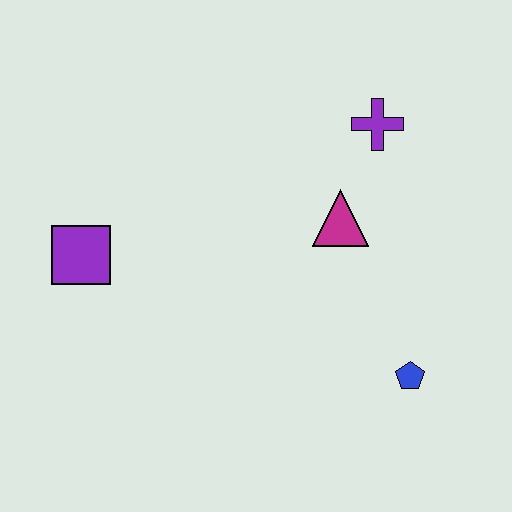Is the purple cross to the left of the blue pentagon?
Yes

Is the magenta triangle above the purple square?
Yes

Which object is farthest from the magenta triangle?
The purple square is farthest from the magenta triangle.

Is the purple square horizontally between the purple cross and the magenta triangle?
No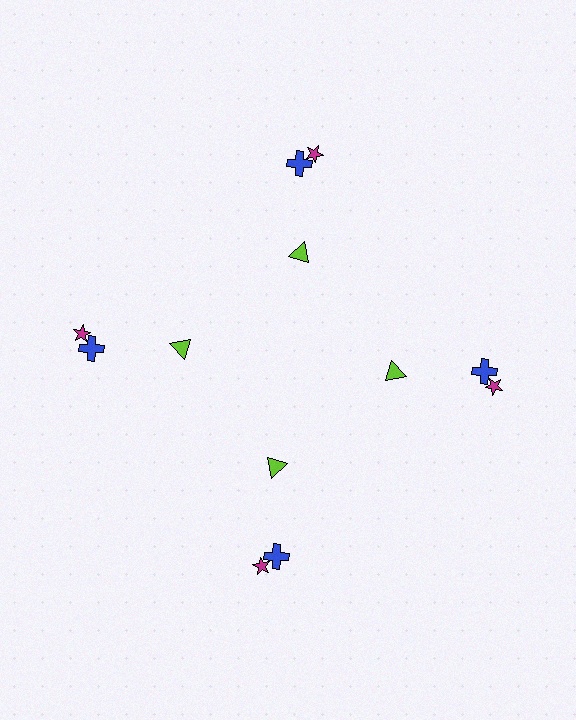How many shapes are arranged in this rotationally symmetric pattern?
There are 12 shapes, arranged in 4 groups of 3.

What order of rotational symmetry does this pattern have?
This pattern has 4-fold rotational symmetry.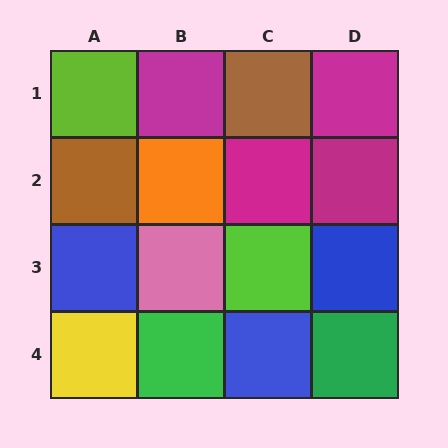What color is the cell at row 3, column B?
Pink.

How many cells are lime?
2 cells are lime.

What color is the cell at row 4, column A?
Yellow.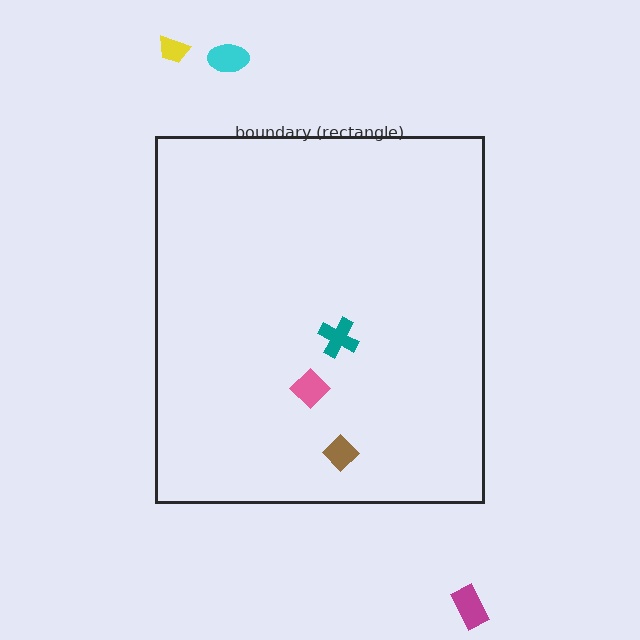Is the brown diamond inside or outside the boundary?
Inside.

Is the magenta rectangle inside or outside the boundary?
Outside.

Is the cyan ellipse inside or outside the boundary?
Outside.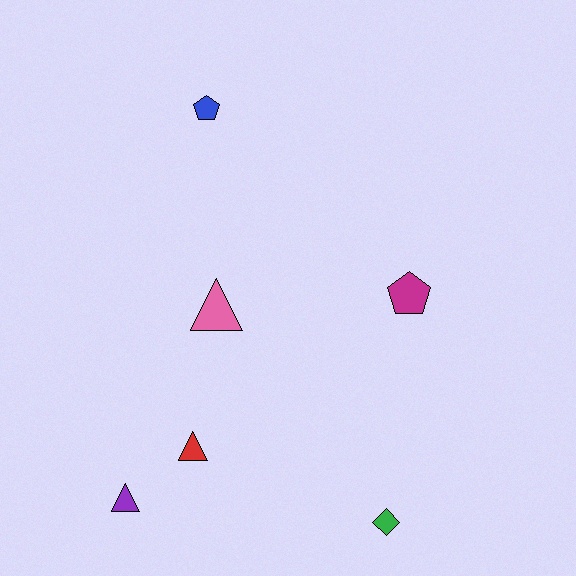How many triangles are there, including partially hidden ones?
There are 3 triangles.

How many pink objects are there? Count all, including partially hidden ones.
There is 1 pink object.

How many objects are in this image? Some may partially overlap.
There are 6 objects.